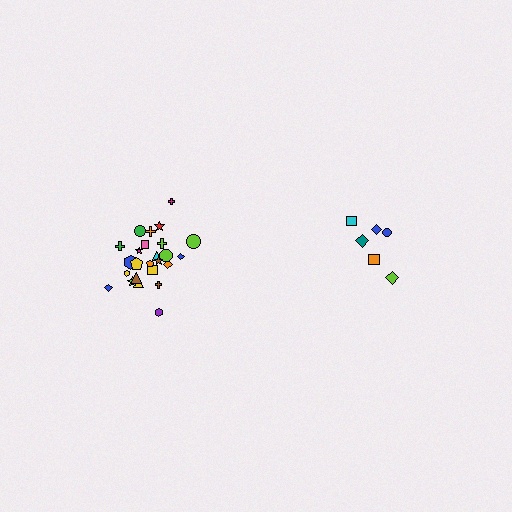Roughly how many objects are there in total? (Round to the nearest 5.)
Roughly 30 objects in total.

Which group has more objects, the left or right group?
The left group.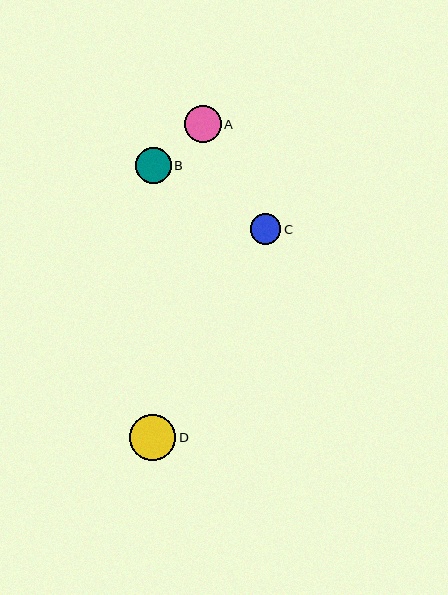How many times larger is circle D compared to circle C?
Circle D is approximately 1.5 times the size of circle C.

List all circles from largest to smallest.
From largest to smallest: D, A, B, C.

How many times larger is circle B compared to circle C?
Circle B is approximately 1.2 times the size of circle C.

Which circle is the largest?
Circle D is the largest with a size of approximately 46 pixels.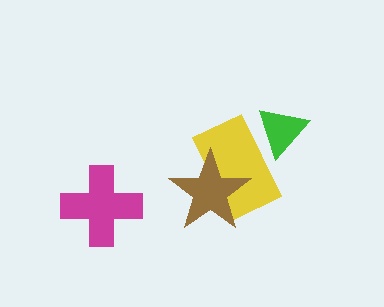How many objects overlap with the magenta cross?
0 objects overlap with the magenta cross.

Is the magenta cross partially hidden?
No, no other shape covers it.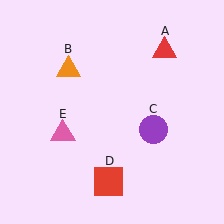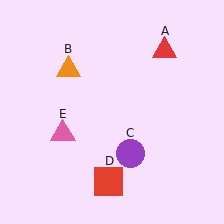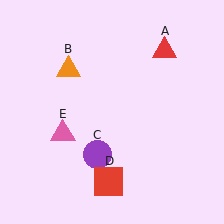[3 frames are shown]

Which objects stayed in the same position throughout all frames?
Red triangle (object A) and orange triangle (object B) and red square (object D) and pink triangle (object E) remained stationary.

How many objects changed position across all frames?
1 object changed position: purple circle (object C).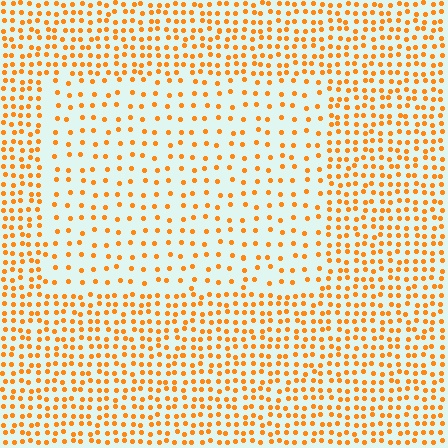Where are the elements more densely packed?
The elements are more densely packed outside the rectangle boundary.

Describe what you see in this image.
The image contains small orange elements arranged at two different densities. A rectangle-shaped region is visible where the elements are less densely packed than the surrounding area.